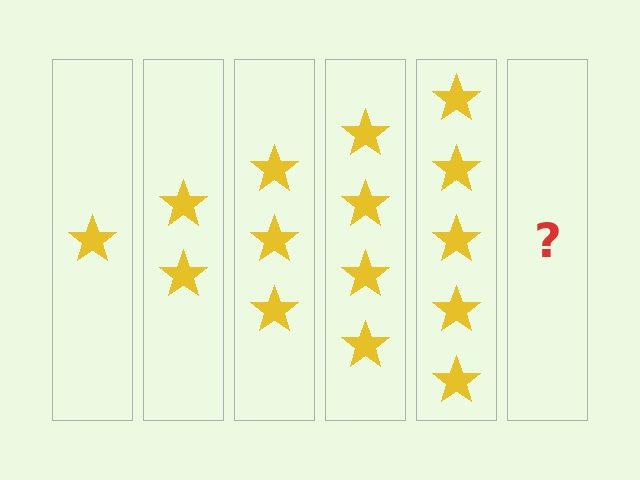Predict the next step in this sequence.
The next step is 6 stars.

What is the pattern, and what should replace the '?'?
The pattern is that each step adds one more star. The '?' should be 6 stars.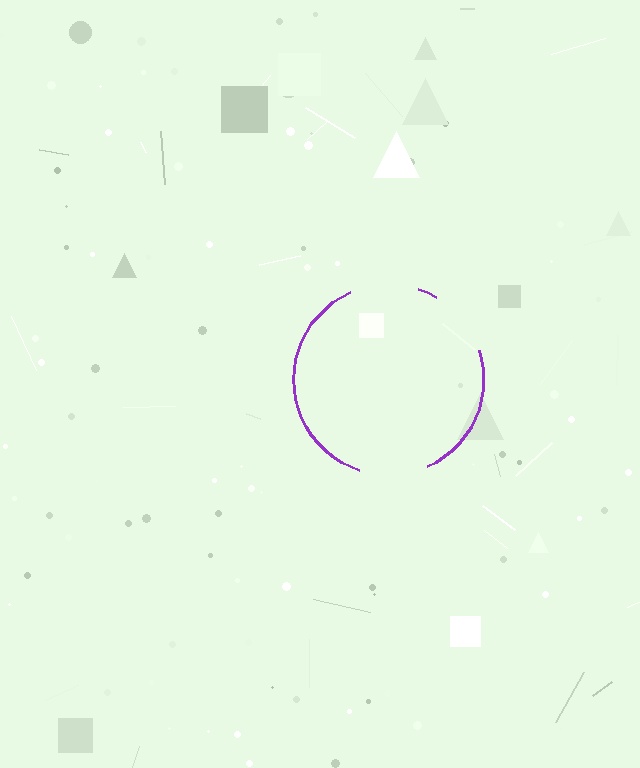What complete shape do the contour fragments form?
The contour fragments form a circle.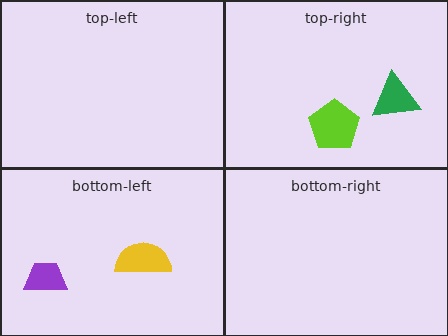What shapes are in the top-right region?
The green triangle, the lime pentagon.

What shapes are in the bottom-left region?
The purple trapezoid, the yellow semicircle.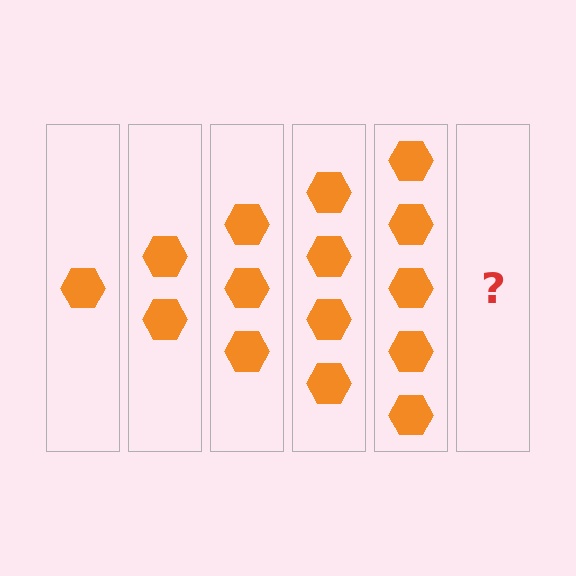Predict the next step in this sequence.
The next step is 6 hexagons.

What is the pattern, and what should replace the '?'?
The pattern is that each step adds one more hexagon. The '?' should be 6 hexagons.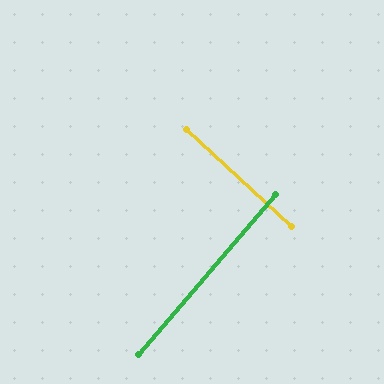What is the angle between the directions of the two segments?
Approximately 88 degrees.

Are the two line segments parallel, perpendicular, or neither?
Perpendicular — they meet at approximately 88°.